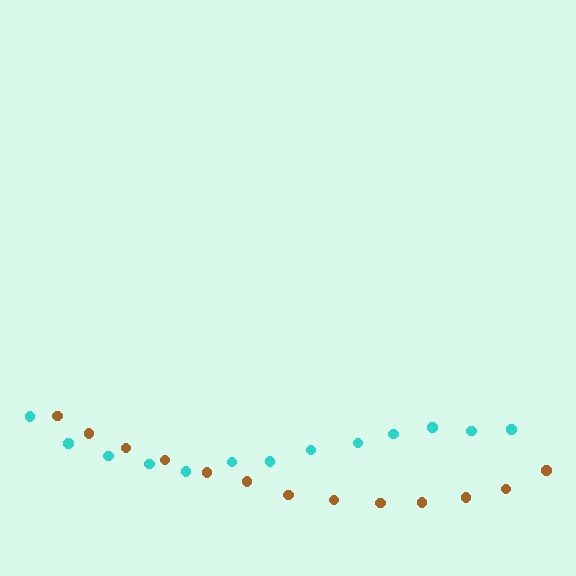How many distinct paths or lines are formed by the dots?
There are 2 distinct paths.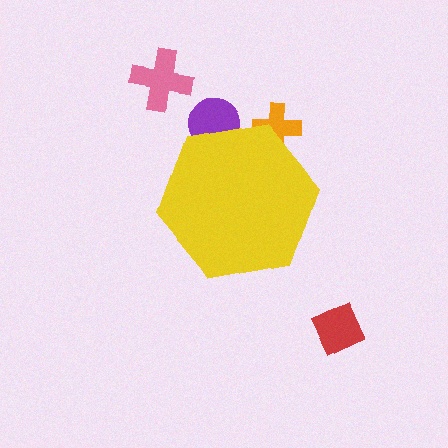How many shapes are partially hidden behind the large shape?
2 shapes are partially hidden.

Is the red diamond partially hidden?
No, the red diamond is fully visible.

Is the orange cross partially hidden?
Yes, the orange cross is partially hidden behind the yellow hexagon.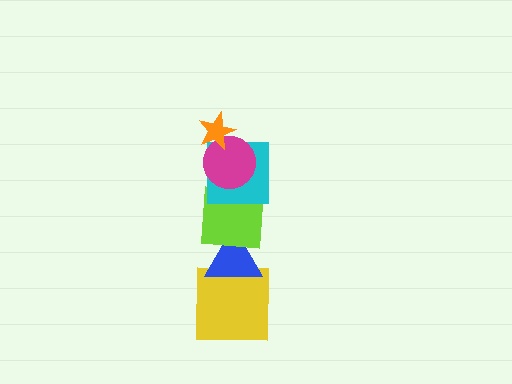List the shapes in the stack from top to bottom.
From top to bottom: the orange star, the magenta circle, the cyan square, the lime square, the blue triangle, the yellow square.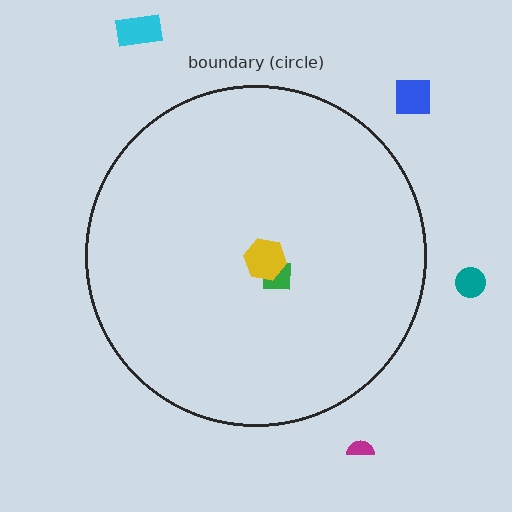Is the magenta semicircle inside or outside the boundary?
Outside.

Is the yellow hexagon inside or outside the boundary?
Inside.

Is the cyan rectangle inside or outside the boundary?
Outside.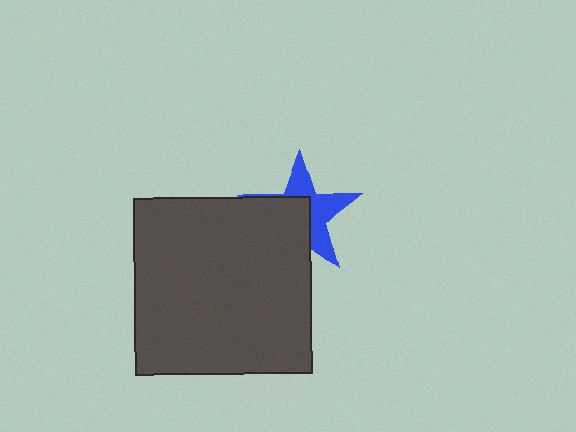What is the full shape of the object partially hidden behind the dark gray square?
The partially hidden object is a blue star.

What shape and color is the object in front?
The object in front is a dark gray square.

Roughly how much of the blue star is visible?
About half of it is visible (roughly 48%).